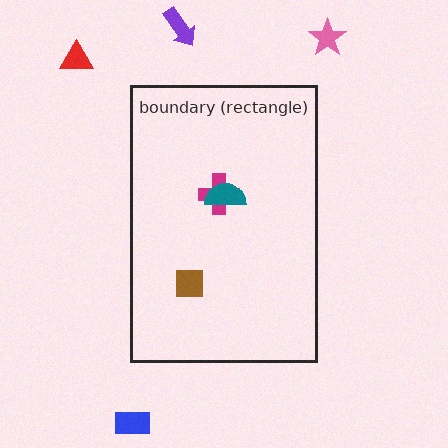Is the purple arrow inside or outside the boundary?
Outside.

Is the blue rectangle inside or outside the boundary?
Outside.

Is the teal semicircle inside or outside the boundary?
Inside.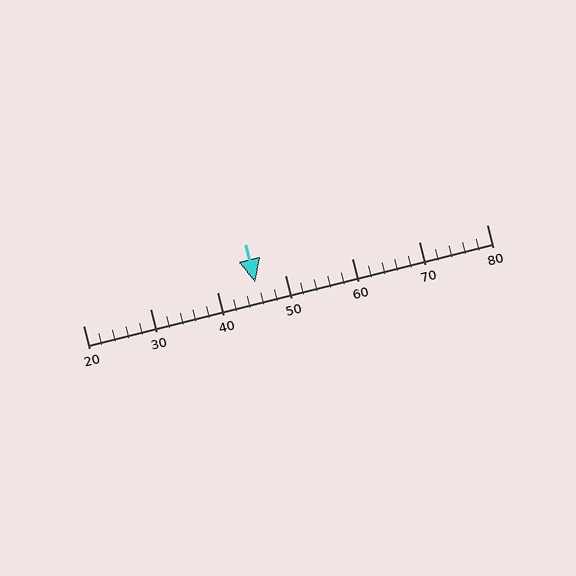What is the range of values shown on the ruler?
The ruler shows values from 20 to 80.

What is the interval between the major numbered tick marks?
The major tick marks are spaced 10 units apart.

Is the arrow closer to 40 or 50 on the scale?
The arrow is closer to 50.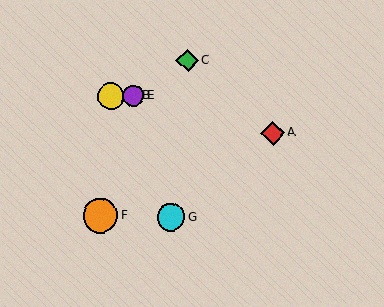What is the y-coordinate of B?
Object B is at y≈96.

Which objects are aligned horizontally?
Objects B, D, E are aligned horizontally.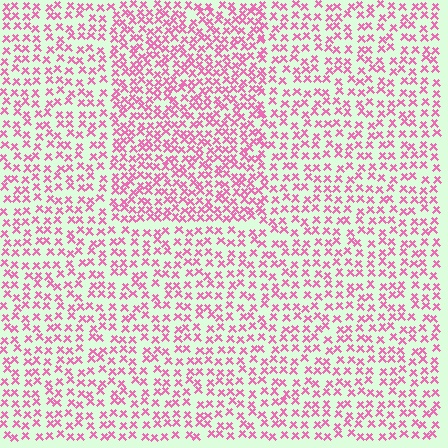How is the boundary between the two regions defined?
The boundary is defined by a change in element density (approximately 1.6x ratio). All elements are the same color, size, and shape.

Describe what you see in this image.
The image contains small pink elements arranged at two different densities. A rectangle-shaped region is visible where the elements are more densely packed than the surrounding area.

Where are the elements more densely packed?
The elements are more densely packed inside the rectangle boundary.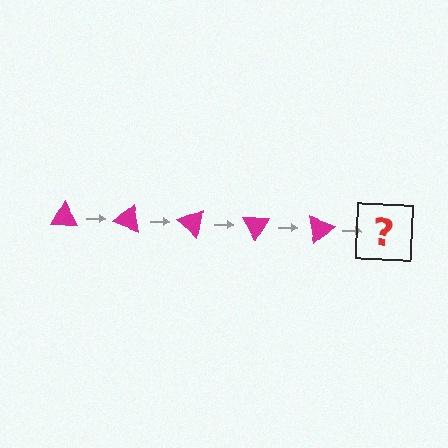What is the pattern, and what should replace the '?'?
The pattern is that the triangle rotates 20 degrees each step. The '?' should be a magenta triangle rotated 100 degrees.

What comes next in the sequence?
The next element should be a magenta triangle rotated 100 degrees.